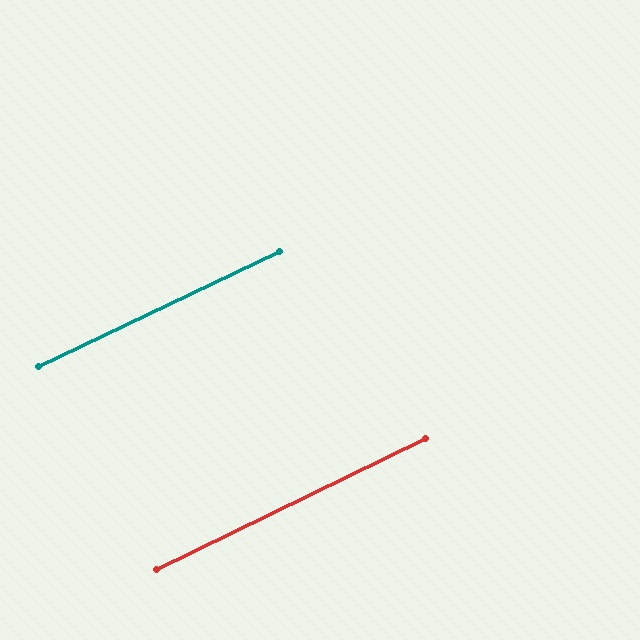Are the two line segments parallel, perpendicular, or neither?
Parallel — their directions differ by only 0.4°.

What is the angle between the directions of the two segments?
Approximately 0 degrees.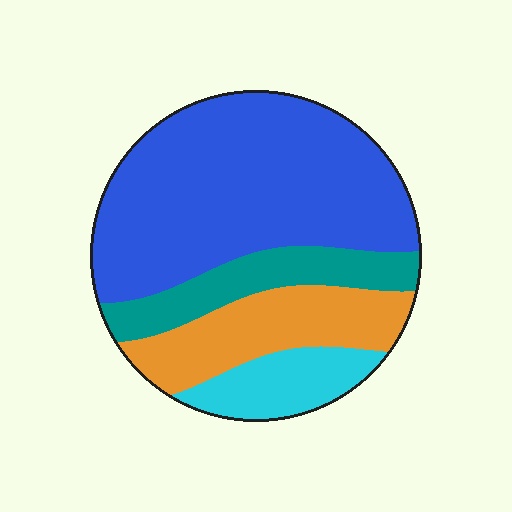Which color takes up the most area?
Blue, at roughly 55%.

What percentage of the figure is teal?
Teal covers about 15% of the figure.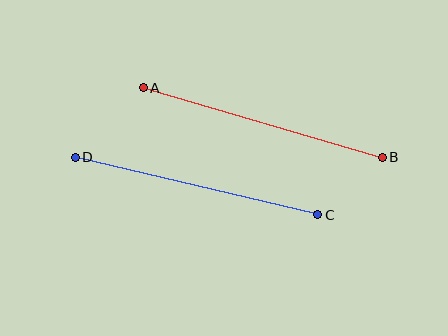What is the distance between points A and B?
The distance is approximately 249 pixels.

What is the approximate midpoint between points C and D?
The midpoint is at approximately (197, 186) pixels.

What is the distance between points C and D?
The distance is approximately 249 pixels.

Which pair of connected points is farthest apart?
Points C and D are farthest apart.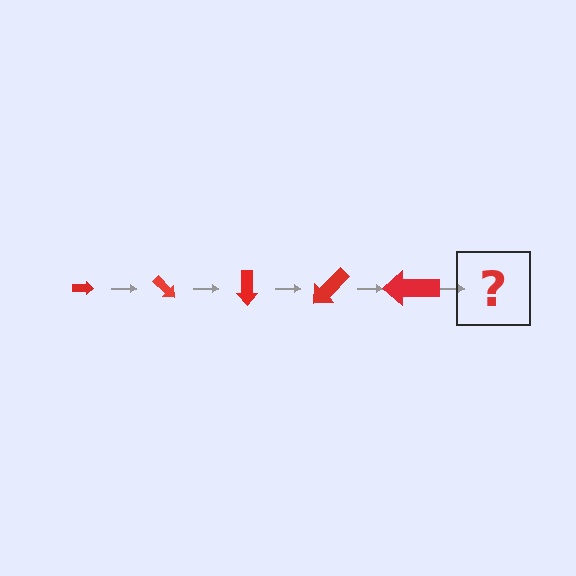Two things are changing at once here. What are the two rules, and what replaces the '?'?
The two rules are that the arrow grows larger each step and it rotates 45 degrees each step. The '?' should be an arrow, larger than the previous one and rotated 225 degrees from the start.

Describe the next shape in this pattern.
It should be an arrow, larger than the previous one and rotated 225 degrees from the start.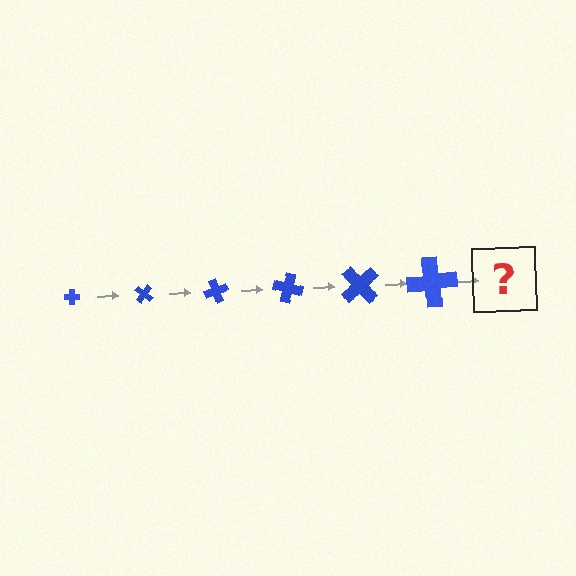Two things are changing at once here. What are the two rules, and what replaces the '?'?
The two rules are that the cross grows larger each step and it rotates 35 degrees each step. The '?' should be a cross, larger than the previous one and rotated 210 degrees from the start.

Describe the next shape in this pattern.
It should be a cross, larger than the previous one and rotated 210 degrees from the start.